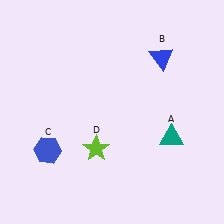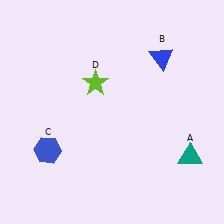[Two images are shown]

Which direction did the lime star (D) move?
The lime star (D) moved up.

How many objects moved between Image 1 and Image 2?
2 objects moved between the two images.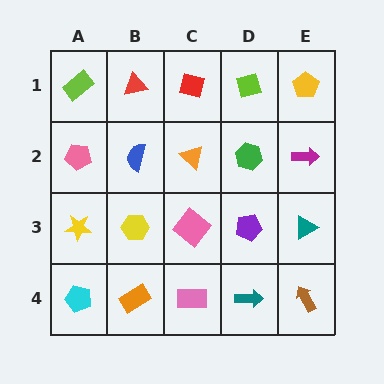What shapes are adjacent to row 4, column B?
A yellow hexagon (row 3, column B), a cyan pentagon (row 4, column A), a pink rectangle (row 4, column C).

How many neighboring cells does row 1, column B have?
3.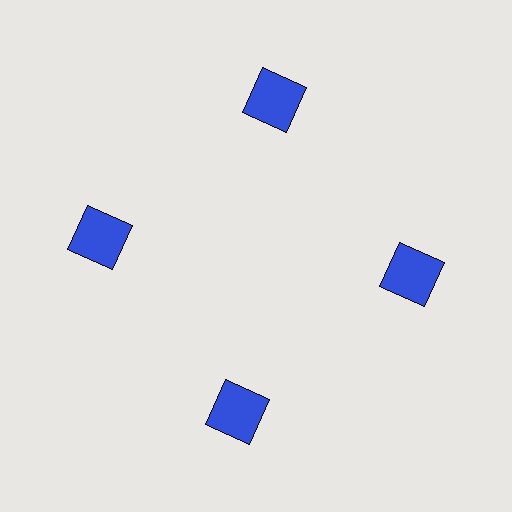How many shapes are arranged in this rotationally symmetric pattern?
There are 4 shapes, arranged in 4 groups of 1.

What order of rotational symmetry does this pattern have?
This pattern has 4-fold rotational symmetry.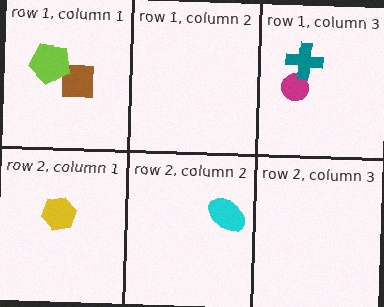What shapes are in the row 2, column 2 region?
The cyan ellipse.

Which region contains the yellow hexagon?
The row 2, column 1 region.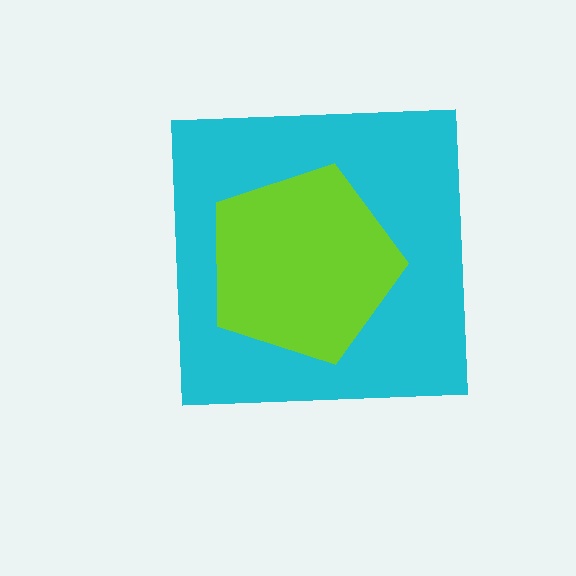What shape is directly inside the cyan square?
The lime pentagon.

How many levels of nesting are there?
2.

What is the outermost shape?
The cyan square.